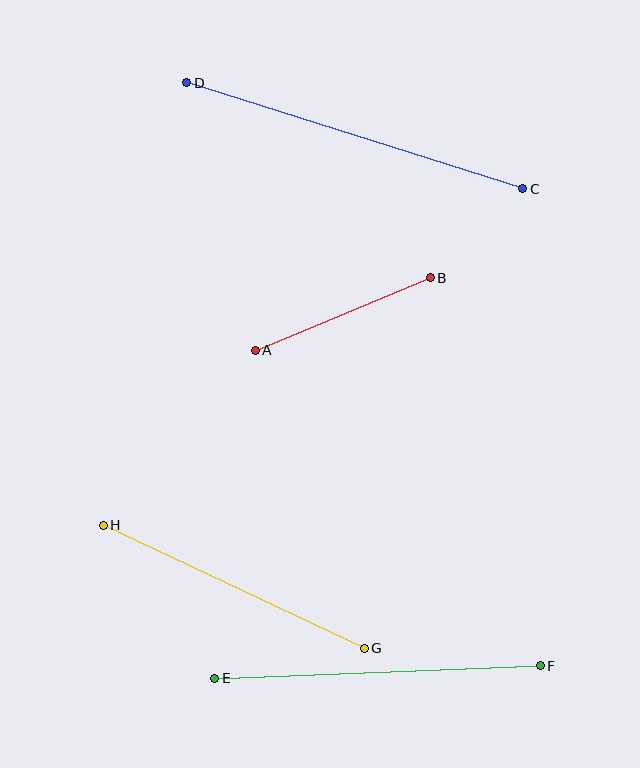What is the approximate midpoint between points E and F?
The midpoint is at approximately (378, 672) pixels.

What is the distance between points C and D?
The distance is approximately 352 pixels.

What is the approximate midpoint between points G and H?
The midpoint is at approximately (234, 587) pixels.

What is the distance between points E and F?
The distance is approximately 326 pixels.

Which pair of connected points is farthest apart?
Points C and D are farthest apart.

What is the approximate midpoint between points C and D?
The midpoint is at approximately (355, 136) pixels.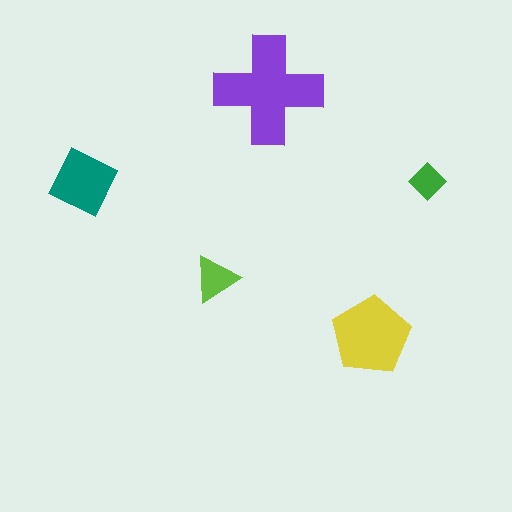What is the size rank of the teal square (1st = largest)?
3rd.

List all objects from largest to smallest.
The purple cross, the yellow pentagon, the teal square, the lime triangle, the green diamond.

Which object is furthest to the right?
The green diamond is rightmost.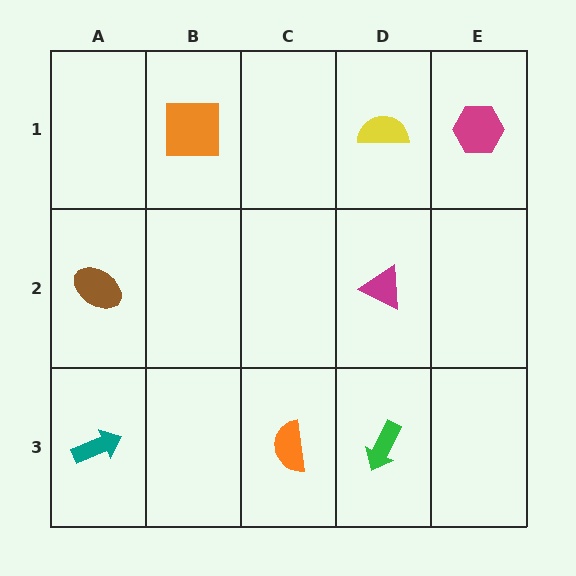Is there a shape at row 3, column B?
No, that cell is empty.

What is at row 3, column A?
A teal arrow.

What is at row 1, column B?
An orange square.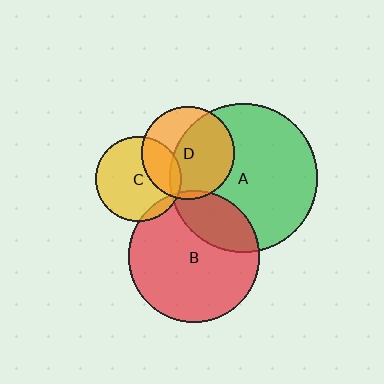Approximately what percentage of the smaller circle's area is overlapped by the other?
Approximately 10%.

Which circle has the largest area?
Circle A (green).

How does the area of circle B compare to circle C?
Approximately 2.4 times.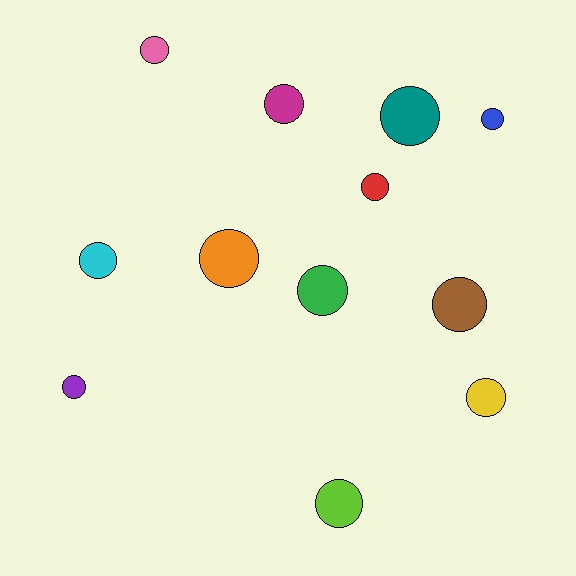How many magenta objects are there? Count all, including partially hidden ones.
There is 1 magenta object.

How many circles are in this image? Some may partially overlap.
There are 12 circles.